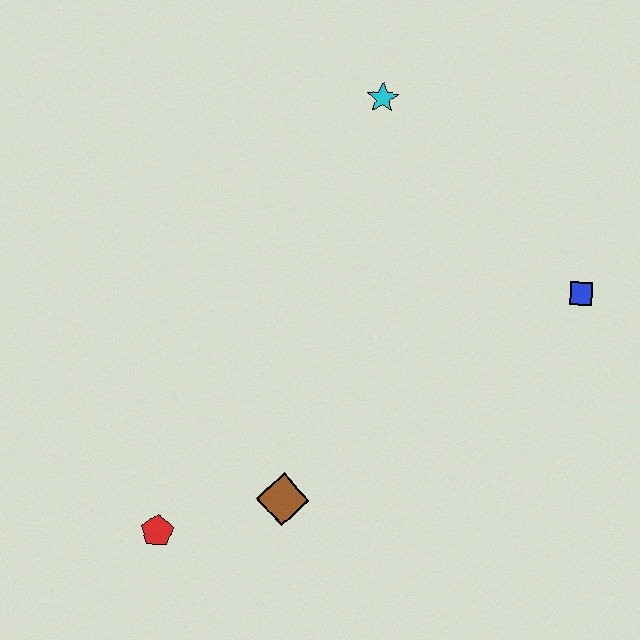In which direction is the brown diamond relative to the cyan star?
The brown diamond is below the cyan star.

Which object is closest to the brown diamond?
The red pentagon is closest to the brown diamond.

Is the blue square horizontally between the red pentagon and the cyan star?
No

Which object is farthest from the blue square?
The red pentagon is farthest from the blue square.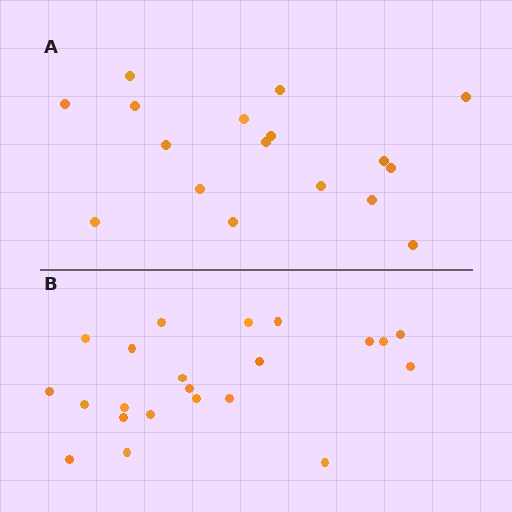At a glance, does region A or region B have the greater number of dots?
Region B (the bottom region) has more dots.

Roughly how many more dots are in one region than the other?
Region B has about 5 more dots than region A.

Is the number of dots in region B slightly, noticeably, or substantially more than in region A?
Region B has noticeably more, but not dramatically so. The ratio is roughly 1.3 to 1.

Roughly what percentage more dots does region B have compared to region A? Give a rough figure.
About 30% more.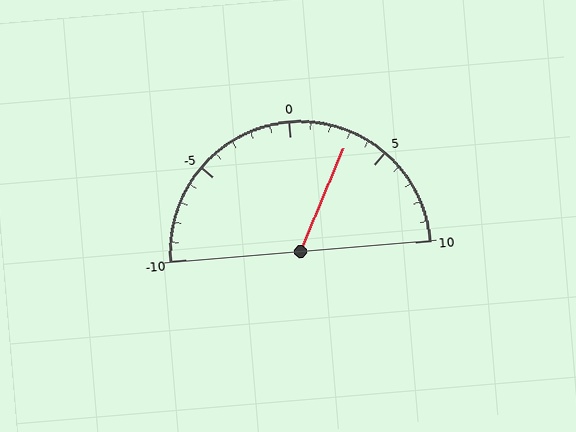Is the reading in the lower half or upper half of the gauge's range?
The reading is in the upper half of the range (-10 to 10).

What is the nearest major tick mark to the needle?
The nearest major tick mark is 5.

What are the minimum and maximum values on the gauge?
The gauge ranges from -10 to 10.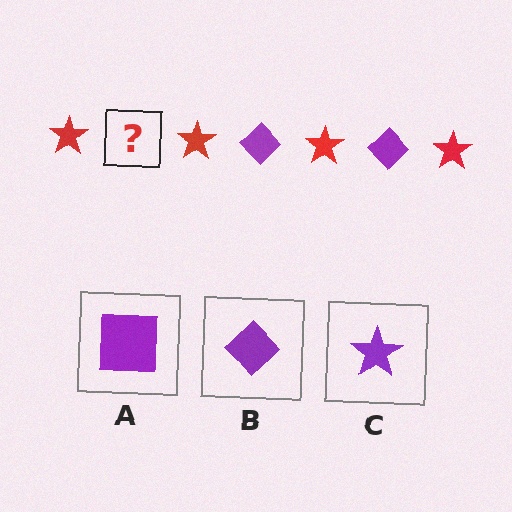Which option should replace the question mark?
Option B.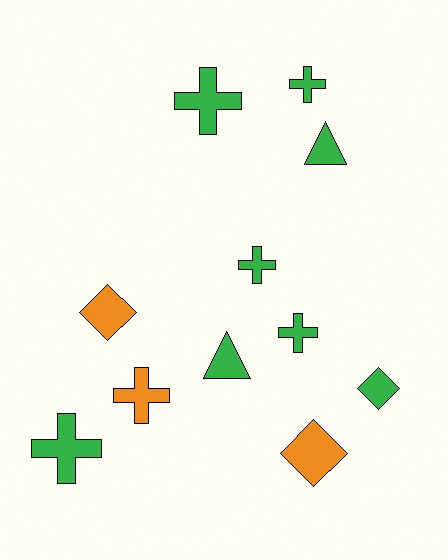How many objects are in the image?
There are 11 objects.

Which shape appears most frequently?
Cross, with 6 objects.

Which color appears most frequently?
Green, with 8 objects.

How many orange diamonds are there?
There are 2 orange diamonds.